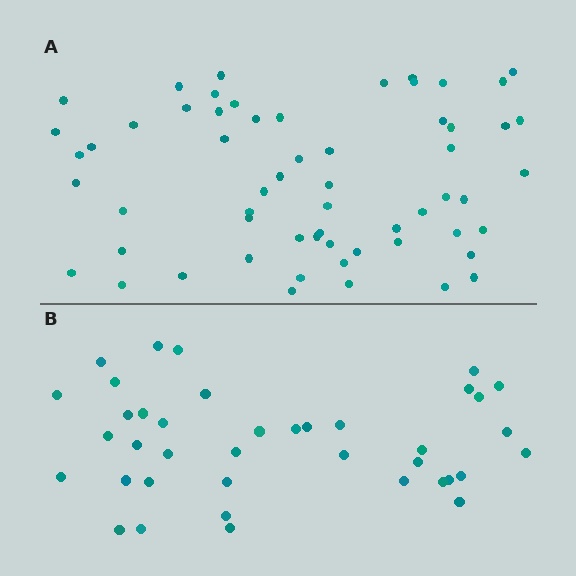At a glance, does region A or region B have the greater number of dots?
Region A (the top region) has more dots.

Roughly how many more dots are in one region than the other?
Region A has approximately 20 more dots than region B.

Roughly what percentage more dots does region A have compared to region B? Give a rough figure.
About 55% more.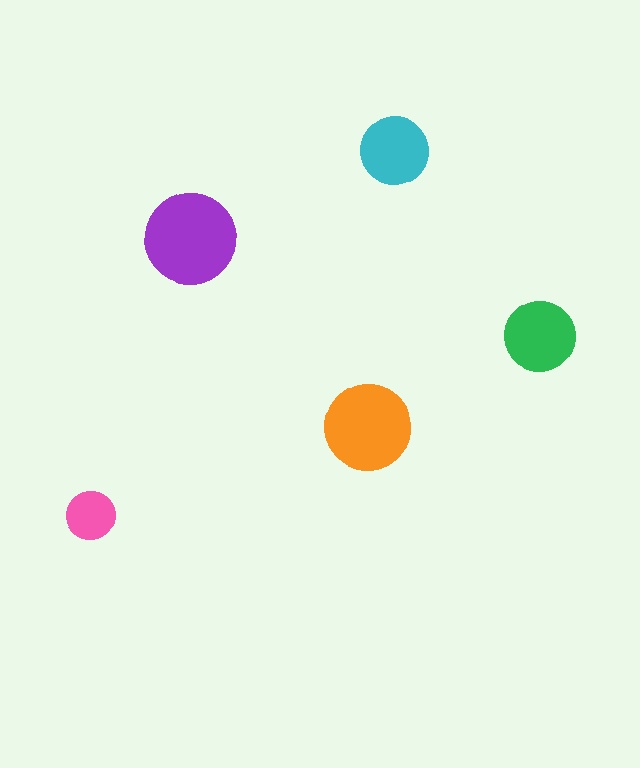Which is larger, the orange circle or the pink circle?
The orange one.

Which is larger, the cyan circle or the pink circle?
The cyan one.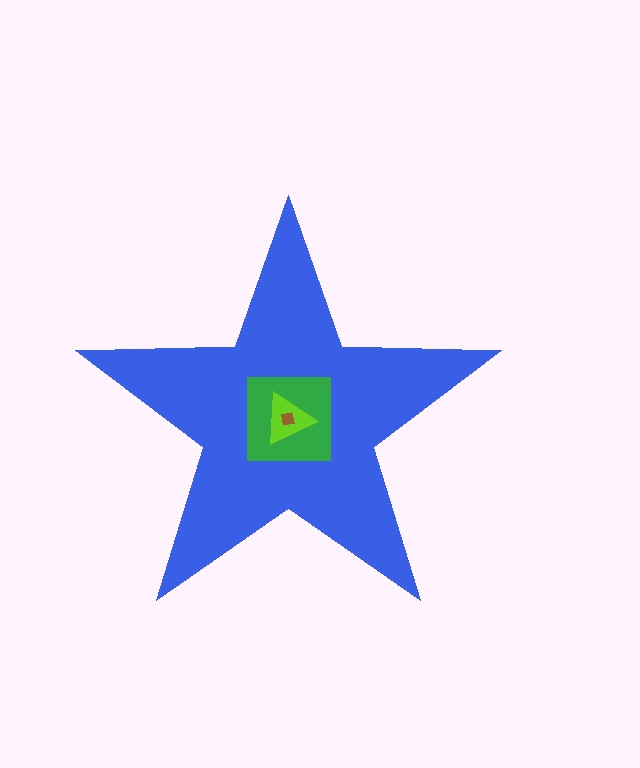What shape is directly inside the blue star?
The green square.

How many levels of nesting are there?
4.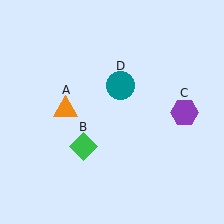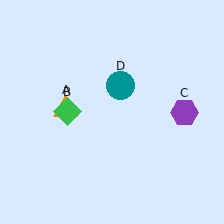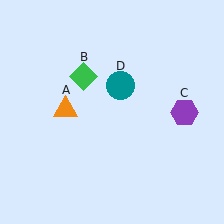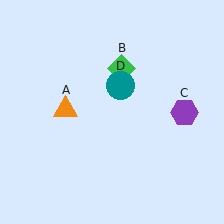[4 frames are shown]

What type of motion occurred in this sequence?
The green diamond (object B) rotated clockwise around the center of the scene.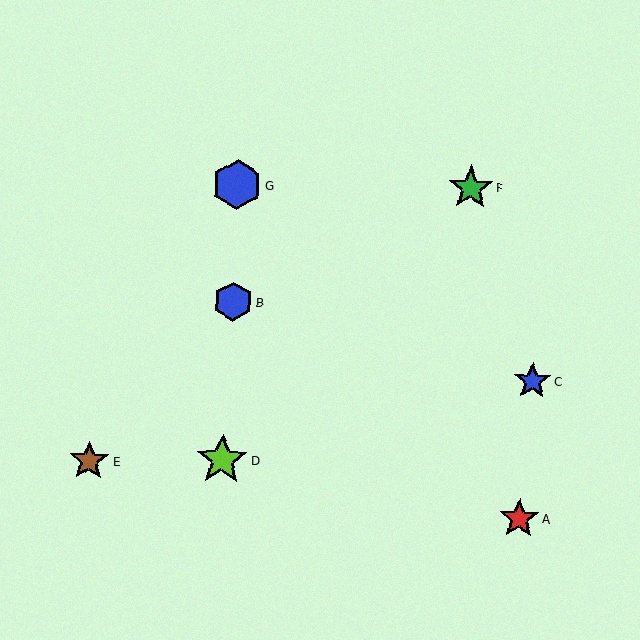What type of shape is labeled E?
Shape E is a brown star.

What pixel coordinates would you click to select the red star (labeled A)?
Click at (519, 519) to select the red star A.